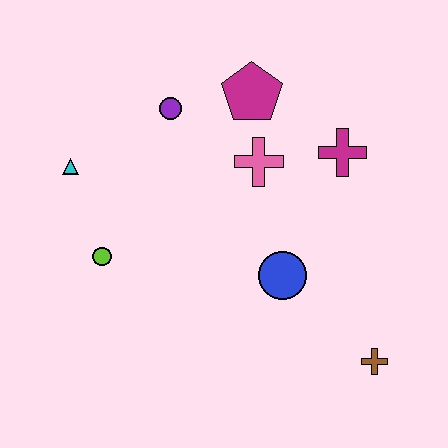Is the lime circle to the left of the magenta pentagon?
Yes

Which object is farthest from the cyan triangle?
The brown cross is farthest from the cyan triangle.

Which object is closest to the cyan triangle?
The lime circle is closest to the cyan triangle.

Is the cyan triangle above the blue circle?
Yes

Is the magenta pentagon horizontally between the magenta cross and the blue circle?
No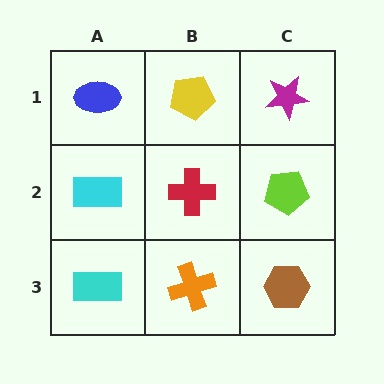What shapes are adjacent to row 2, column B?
A yellow pentagon (row 1, column B), an orange cross (row 3, column B), a cyan rectangle (row 2, column A), a lime pentagon (row 2, column C).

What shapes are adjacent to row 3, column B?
A red cross (row 2, column B), a cyan rectangle (row 3, column A), a brown hexagon (row 3, column C).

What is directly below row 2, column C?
A brown hexagon.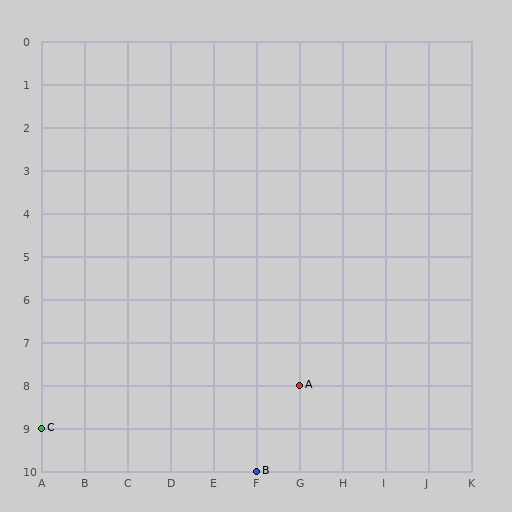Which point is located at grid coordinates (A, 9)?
Point C is at (A, 9).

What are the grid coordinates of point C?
Point C is at grid coordinates (A, 9).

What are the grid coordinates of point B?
Point B is at grid coordinates (F, 10).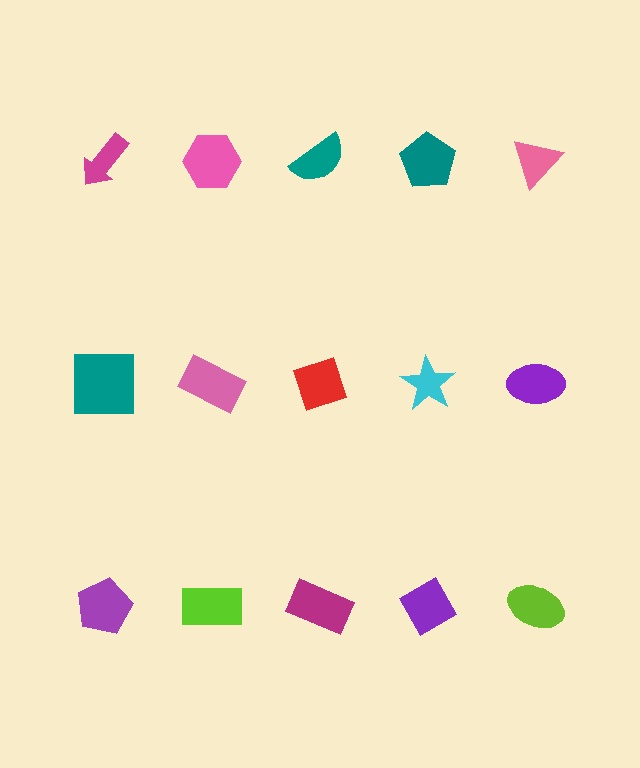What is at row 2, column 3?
A red diamond.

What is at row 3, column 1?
A purple pentagon.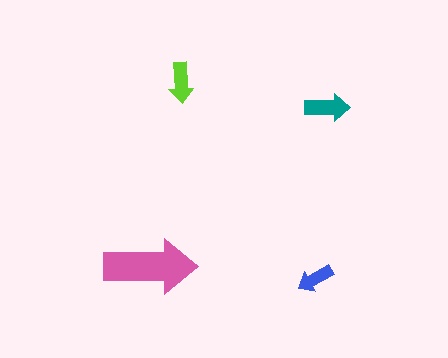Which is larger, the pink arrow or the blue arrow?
The pink one.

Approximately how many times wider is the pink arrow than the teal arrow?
About 2 times wider.